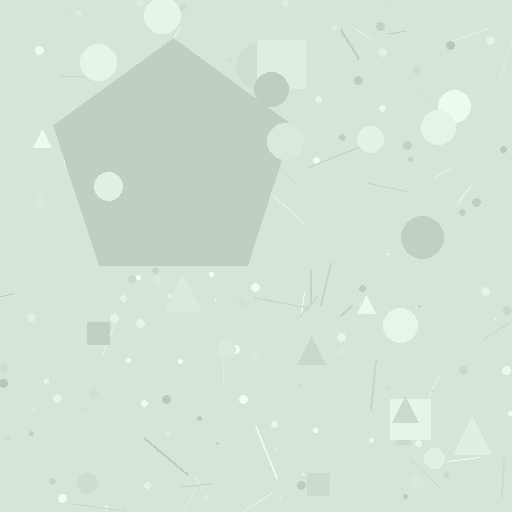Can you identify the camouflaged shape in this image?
The camouflaged shape is a pentagon.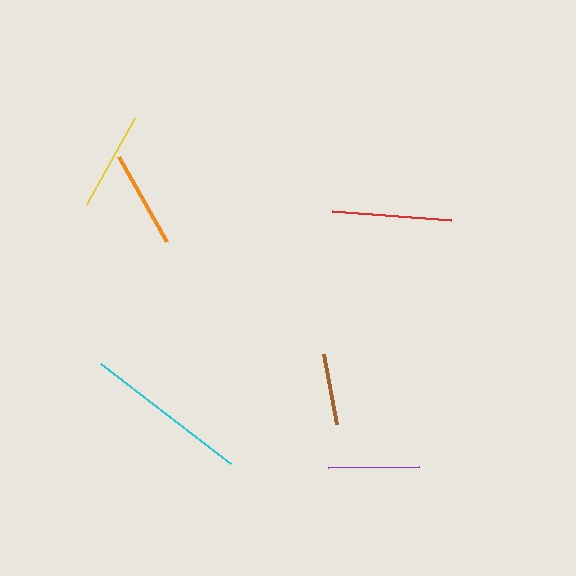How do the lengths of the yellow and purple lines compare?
The yellow and purple lines are approximately the same length.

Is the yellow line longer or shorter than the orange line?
The yellow line is longer than the orange line.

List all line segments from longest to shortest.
From longest to shortest: cyan, red, yellow, orange, purple, brown.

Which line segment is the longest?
The cyan line is the longest at approximately 164 pixels.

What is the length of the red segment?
The red segment is approximately 120 pixels long.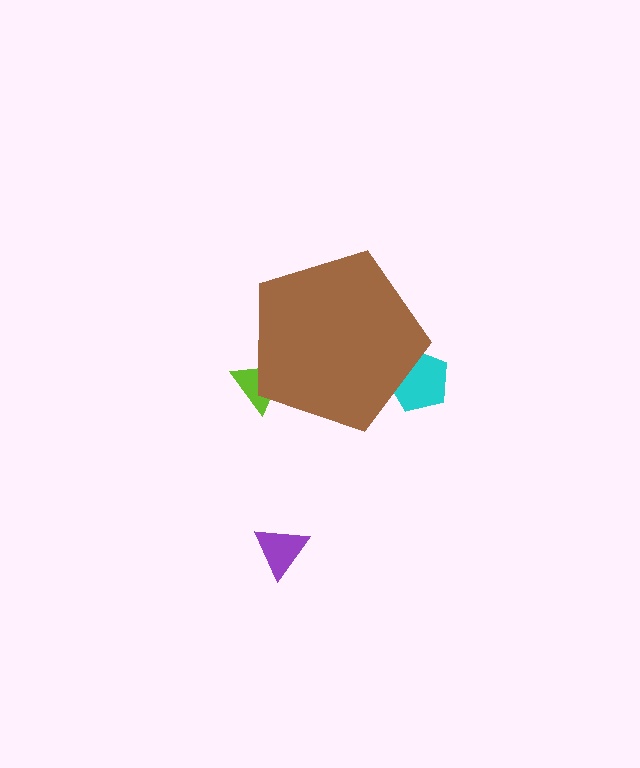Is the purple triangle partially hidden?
No, the purple triangle is fully visible.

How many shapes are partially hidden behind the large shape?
2 shapes are partially hidden.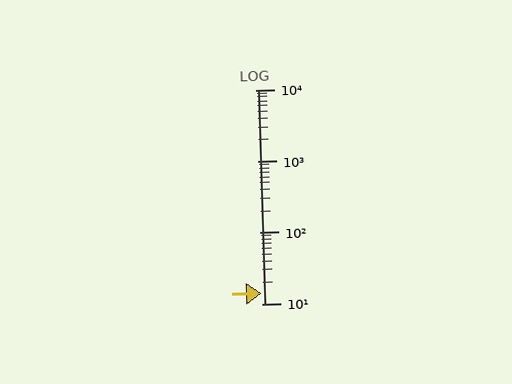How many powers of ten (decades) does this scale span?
The scale spans 3 decades, from 10 to 10000.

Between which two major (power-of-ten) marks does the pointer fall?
The pointer is between 10 and 100.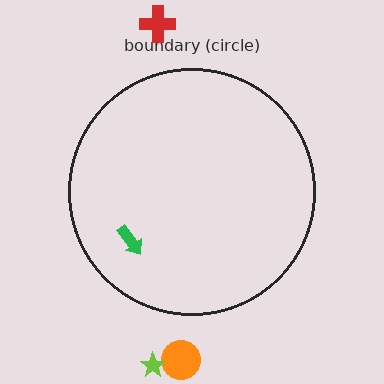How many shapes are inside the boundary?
1 inside, 3 outside.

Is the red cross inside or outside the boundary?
Outside.